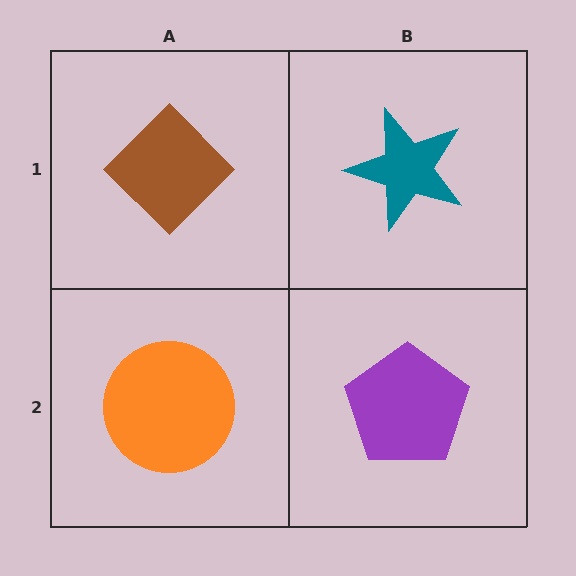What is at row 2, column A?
An orange circle.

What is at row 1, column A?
A brown diamond.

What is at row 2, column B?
A purple pentagon.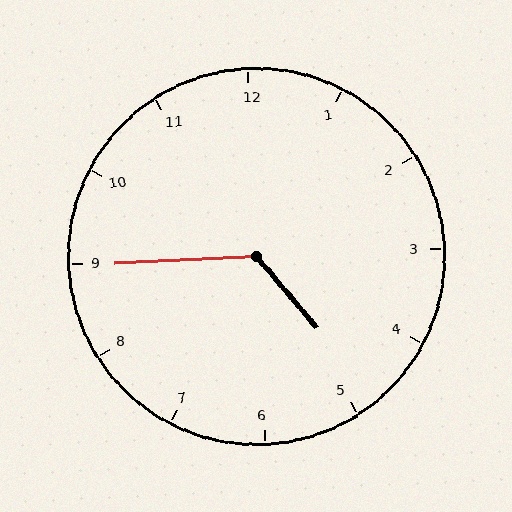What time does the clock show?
4:45.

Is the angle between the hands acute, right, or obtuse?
It is obtuse.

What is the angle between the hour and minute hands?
Approximately 128 degrees.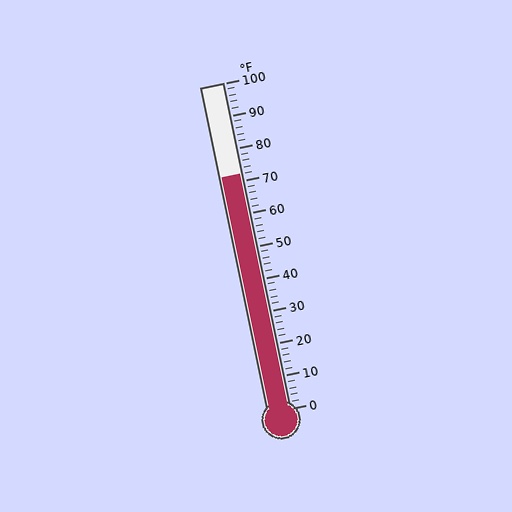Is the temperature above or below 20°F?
The temperature is above 20°F.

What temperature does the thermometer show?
The thermometer shows approximately 72°F.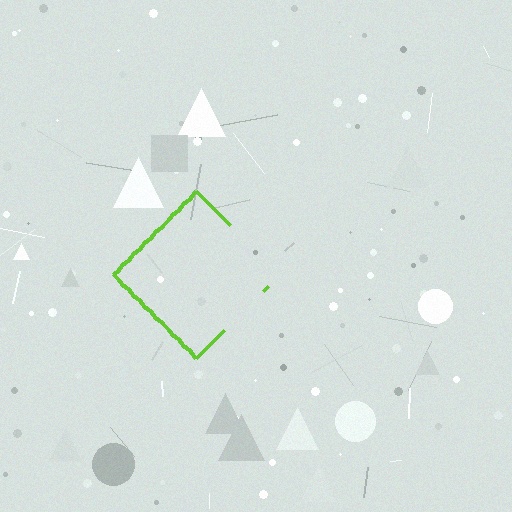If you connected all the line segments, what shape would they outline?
They would outline a diamond.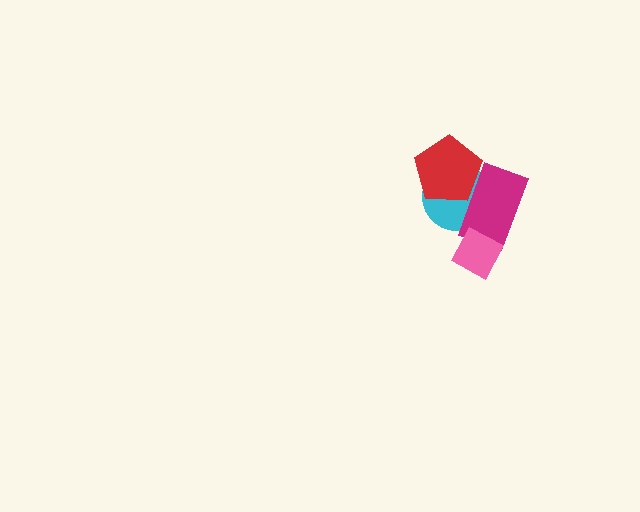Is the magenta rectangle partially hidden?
Yes, it is partially covered by another shape.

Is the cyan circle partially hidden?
Yes, it is partially covered by another shape.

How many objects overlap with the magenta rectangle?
3 objects overlap with the magenta rectangle.